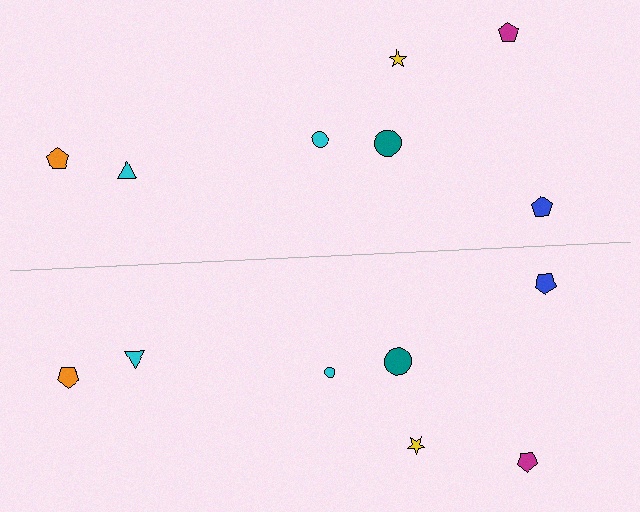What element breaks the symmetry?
The cyan circle on the bottom side has a different size than its mirror counterpart.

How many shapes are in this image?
There are 14 shapes in this image.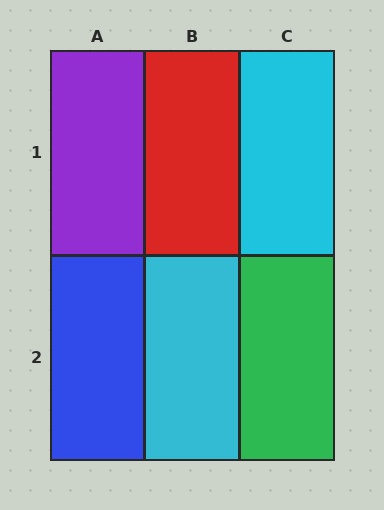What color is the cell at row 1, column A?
Purple.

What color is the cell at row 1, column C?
Cyan.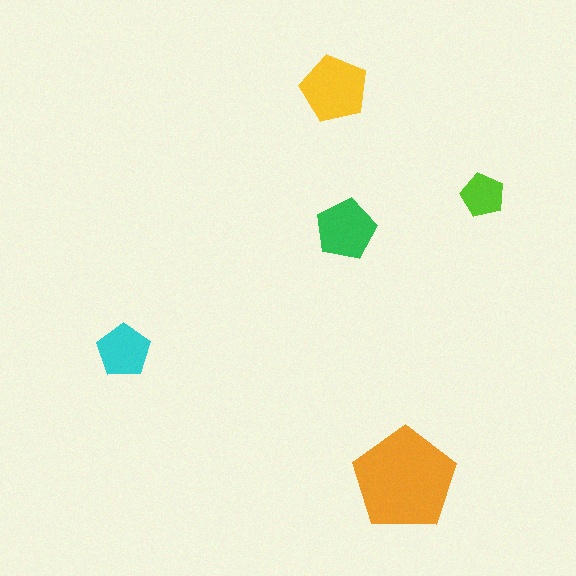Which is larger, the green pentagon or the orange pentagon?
The orange one.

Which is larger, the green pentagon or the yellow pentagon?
The yellow one.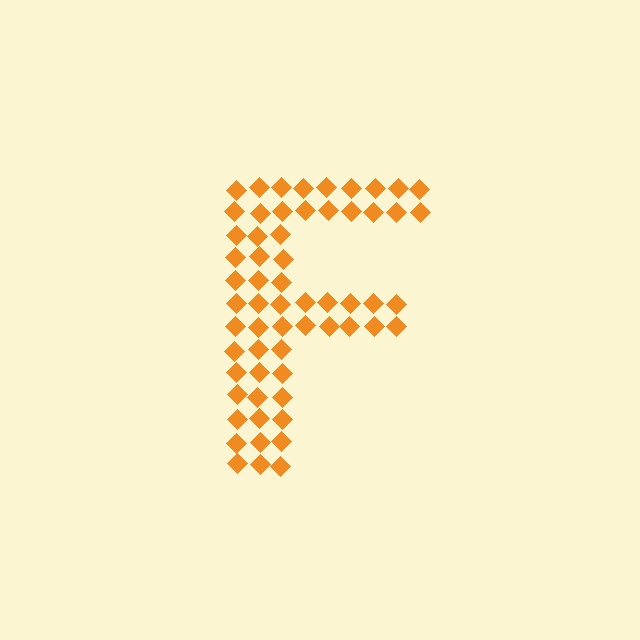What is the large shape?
The large shape is the letter F.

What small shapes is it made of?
It is made of small diamonds.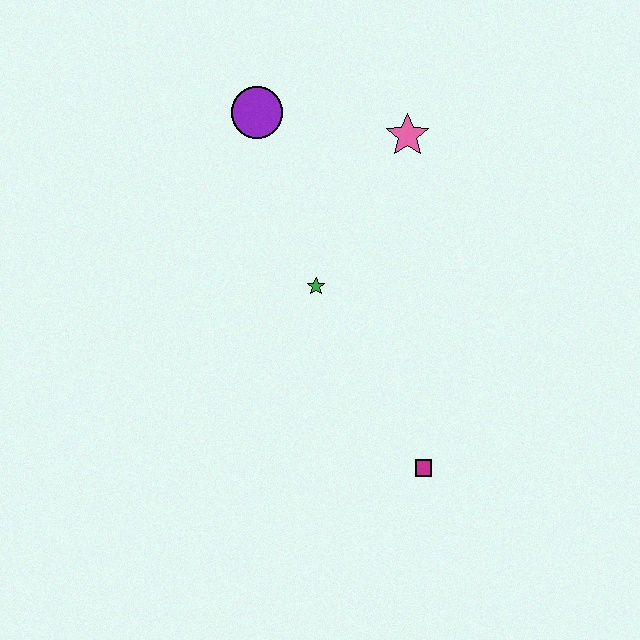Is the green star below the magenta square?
No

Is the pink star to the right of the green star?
Yes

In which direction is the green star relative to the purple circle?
The green star is below the purple circle.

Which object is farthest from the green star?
The magenta square is farthest from the green star.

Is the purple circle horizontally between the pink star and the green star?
No